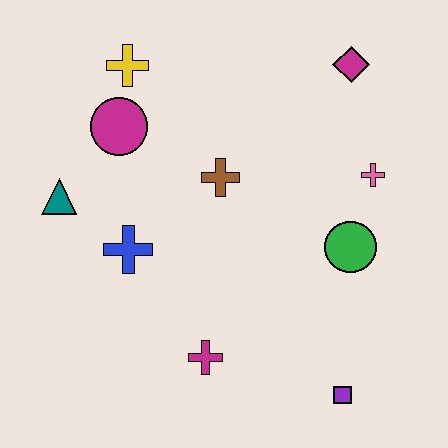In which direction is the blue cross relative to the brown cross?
The blue cross is to the left of the brown cross.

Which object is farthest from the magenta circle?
The purple square is farthest from the magenta circle.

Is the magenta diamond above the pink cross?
Yes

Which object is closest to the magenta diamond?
The pink cross is closest to the magenta diamond.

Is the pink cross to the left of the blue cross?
No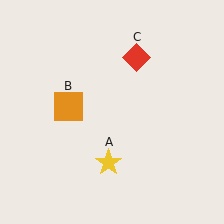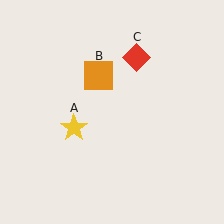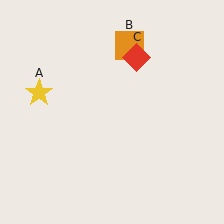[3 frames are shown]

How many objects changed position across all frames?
2 objects changed position: yellow star (object A), orange square (object B).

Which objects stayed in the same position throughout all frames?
Red diamond (object C) remained stationary.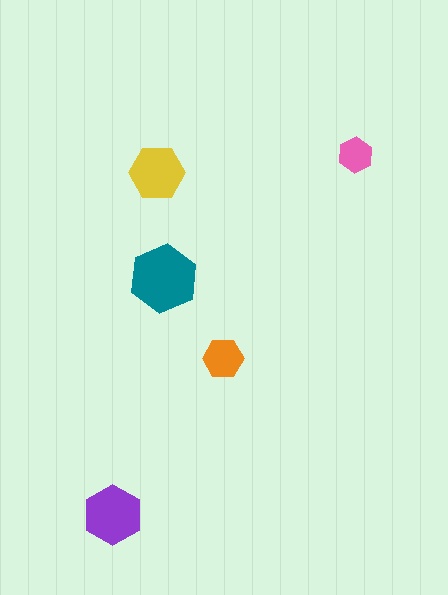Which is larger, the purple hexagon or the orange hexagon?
The purple one.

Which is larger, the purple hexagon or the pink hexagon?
The purple one.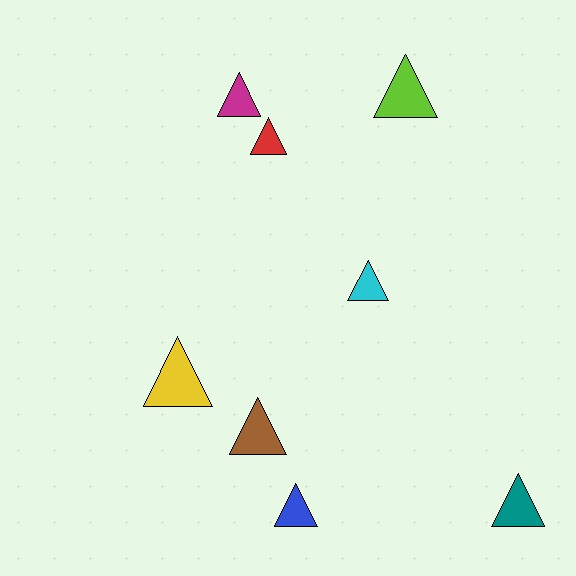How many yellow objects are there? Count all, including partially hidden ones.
There is 1 yellow object.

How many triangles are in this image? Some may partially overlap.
There are 8 triangles.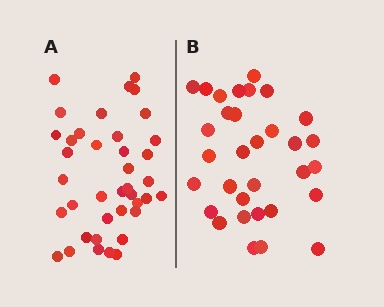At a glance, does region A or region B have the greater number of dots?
Region A (the left region) has more dots.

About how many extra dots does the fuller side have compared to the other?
Region A has roughly 8 or so more dots than region B.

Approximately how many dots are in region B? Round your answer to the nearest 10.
About 30 dots. (The exact count is 32, which rounds to 30.)